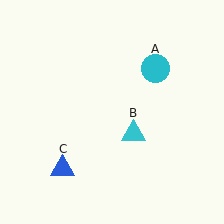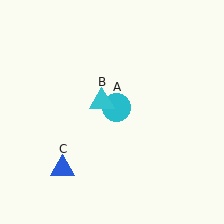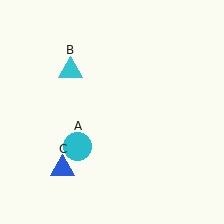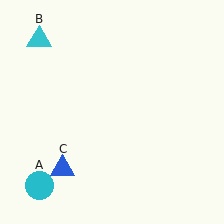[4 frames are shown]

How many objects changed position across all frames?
2 objects changed position: cyan circle (object A), cyan triangle (object B).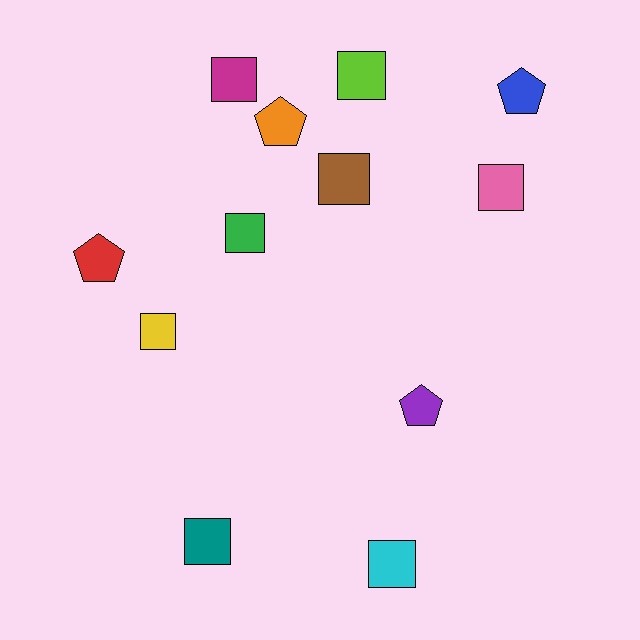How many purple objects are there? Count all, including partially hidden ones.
There is 1 purple object.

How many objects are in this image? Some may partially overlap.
There are 12 objects.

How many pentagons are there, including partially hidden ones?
There are 4 pentagons.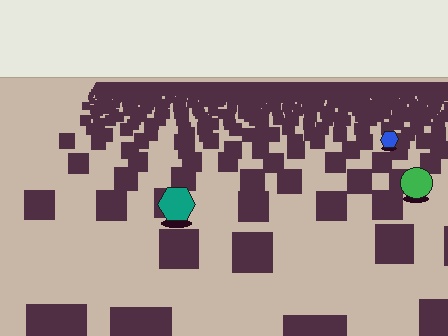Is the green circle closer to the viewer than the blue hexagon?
Yes. The green circle is closer — you can tell from the texture gradient: the ground texture is coarser near it.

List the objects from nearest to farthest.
From nearest to farthest: the teal hexagon, the green circle, the blue hexagon.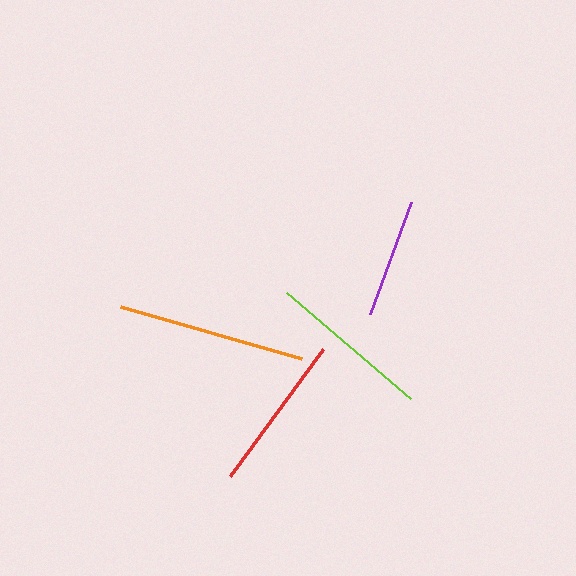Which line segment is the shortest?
The purple line is the shortest at approximately 120 pixels.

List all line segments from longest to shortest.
From longest to shortest: orange, lime, red, purple.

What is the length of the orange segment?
The orange segment is approximately 188 pixels long.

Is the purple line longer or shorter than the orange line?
The orange line is longer than the purple line.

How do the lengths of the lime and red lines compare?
The lime and red lines are approximately the same length.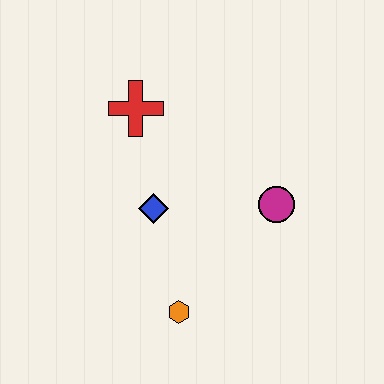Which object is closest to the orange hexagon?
The blue diamond is closest to the orange hexagon.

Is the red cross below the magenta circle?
No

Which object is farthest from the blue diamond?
The magenta circle is farthest from the blue diamond.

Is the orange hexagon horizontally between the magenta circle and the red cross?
Yes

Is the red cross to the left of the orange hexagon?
Yes